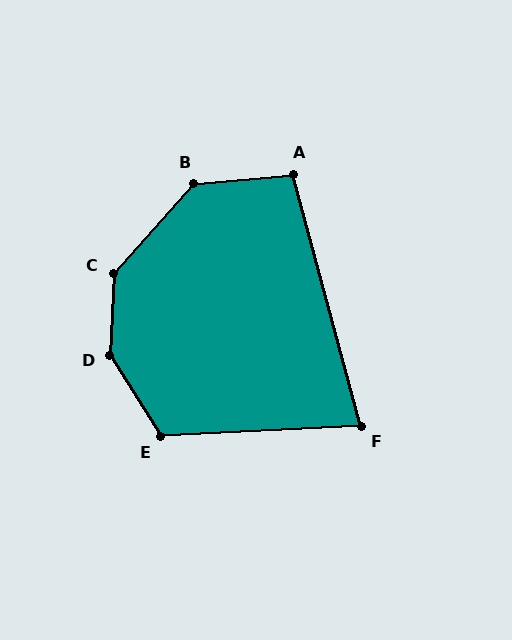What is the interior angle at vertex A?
Approximately 100 degrees (obtuse).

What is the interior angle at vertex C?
Approximately 140 degrees (obtuse).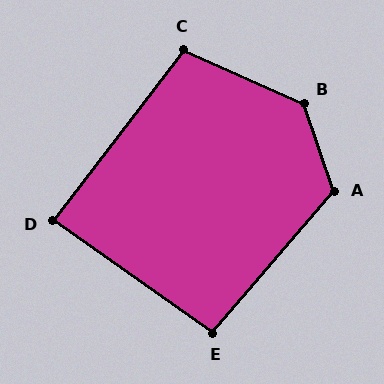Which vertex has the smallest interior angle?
D, at approximately 88 degrees.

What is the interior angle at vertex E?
Approximately 96 degrees (obtuse).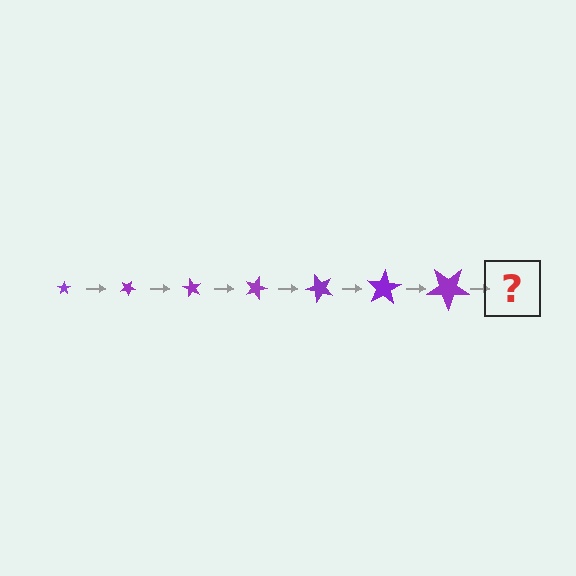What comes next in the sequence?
The next element should be a star, larger than the previous one and rotated 210 degrees from the start.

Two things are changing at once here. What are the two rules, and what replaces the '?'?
The two rules are that the star grows larger each step and it rotates 30 degrees each step. The '?' should be a star, larger than the previous one and rotated 210 degrees from the start.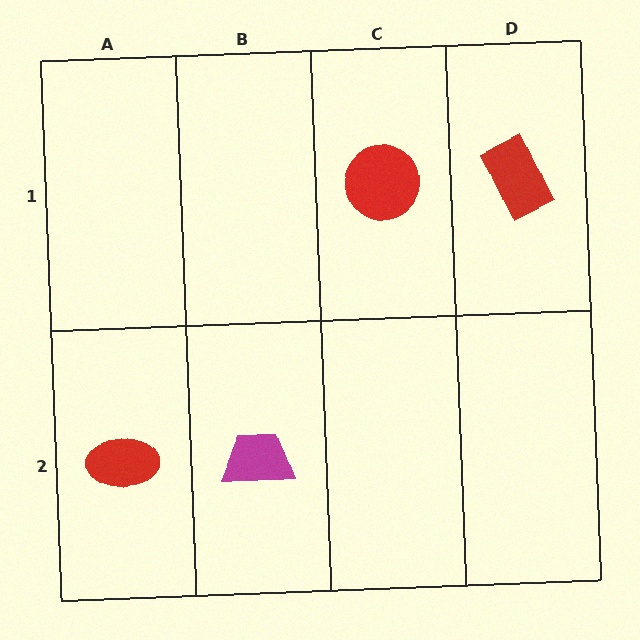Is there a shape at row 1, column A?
No, that cell is empty.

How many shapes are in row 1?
2 shapes.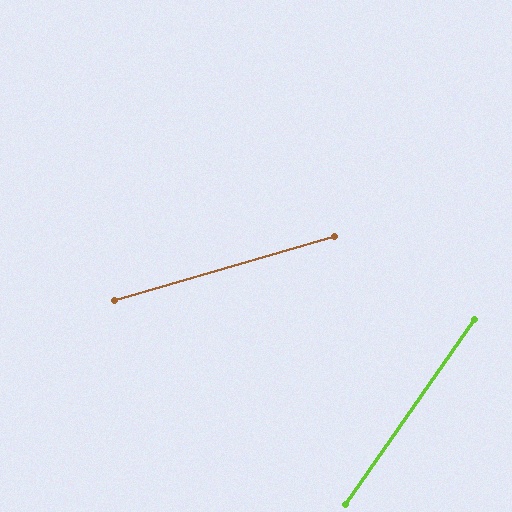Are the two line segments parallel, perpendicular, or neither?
Neither parallel nor perpendicular — they differ by about 39°.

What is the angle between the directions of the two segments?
Approximately 39 degrees.